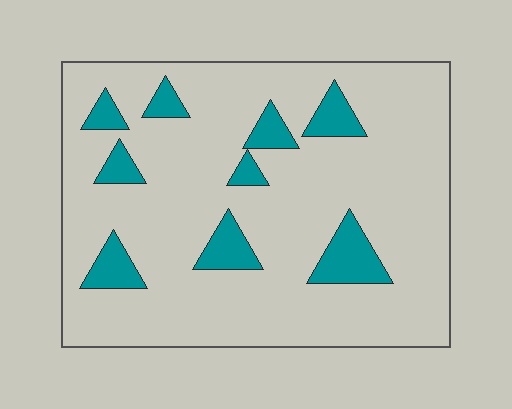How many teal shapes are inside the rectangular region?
9.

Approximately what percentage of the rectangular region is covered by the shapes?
Approximately 15%.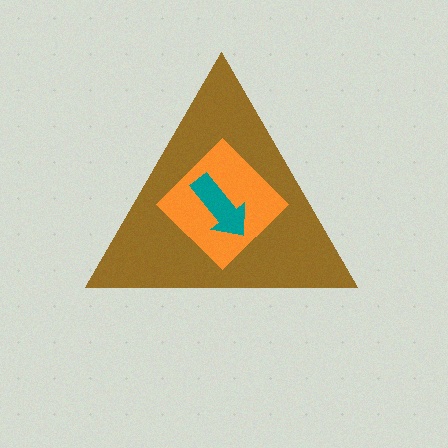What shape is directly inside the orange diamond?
The teal arrow.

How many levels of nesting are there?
3.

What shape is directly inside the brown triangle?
The orange diamond.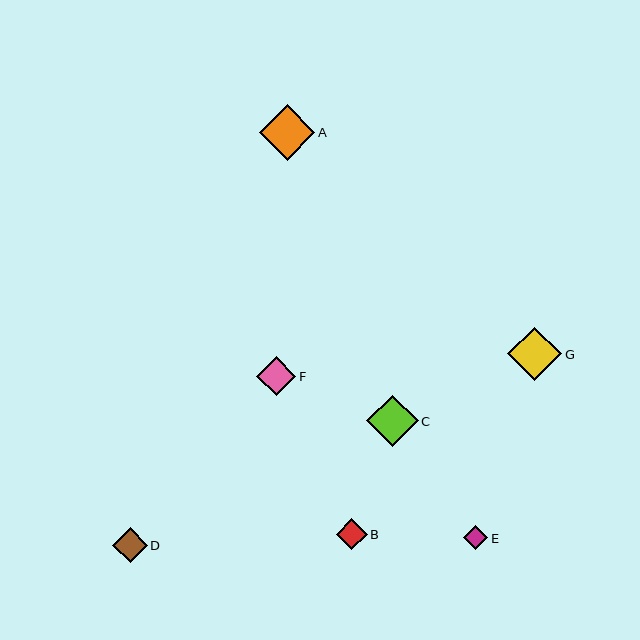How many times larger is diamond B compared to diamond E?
Diamond B is approximately 1.3 times the size of diamond E.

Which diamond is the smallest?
Diamond E is the smallest with a size of approximately 24 pixels.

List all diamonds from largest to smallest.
From largest to smallest: A, G, C, F, D, B, E.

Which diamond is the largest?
Diamond A is the largest with a size of approximately 55 pixels.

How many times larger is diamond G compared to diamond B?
Diamond G is approximately 1.7 times the size of diamond B.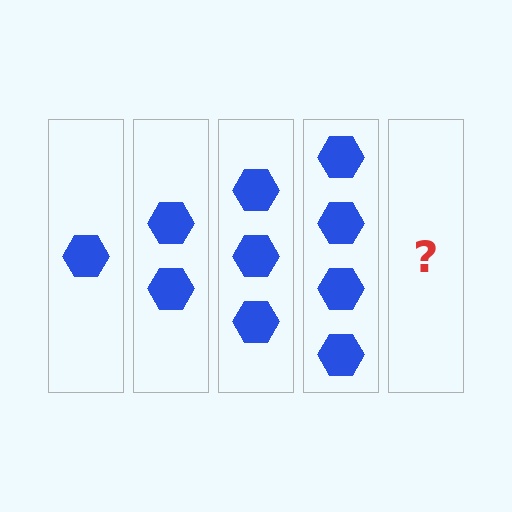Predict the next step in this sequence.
The next step is 5 hexagons.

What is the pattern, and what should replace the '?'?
The pattern is that each step adds one more hexagon. The '?' should be 5 hexagons.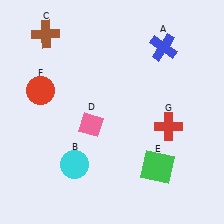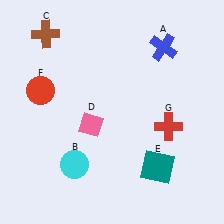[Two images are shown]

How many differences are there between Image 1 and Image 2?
There is 1 difference between the two images.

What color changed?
The square (E) changed from green in Image 1 to teal in Image 2.